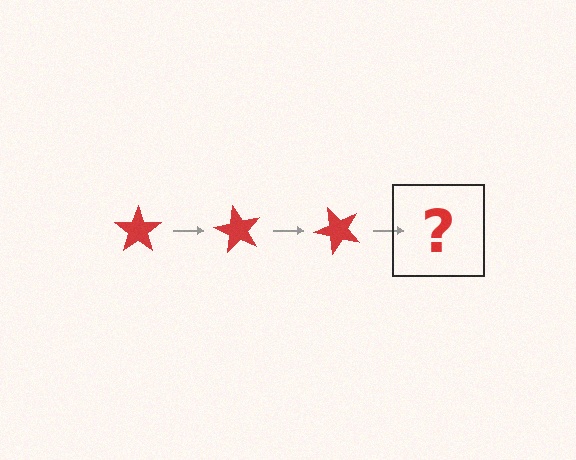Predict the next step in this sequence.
The next step is a red star rotated 180 degrees.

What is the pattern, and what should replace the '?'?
The pattern is that the star rotates 60 degrees each step. The '?' should be a red star rotated 180 degrees.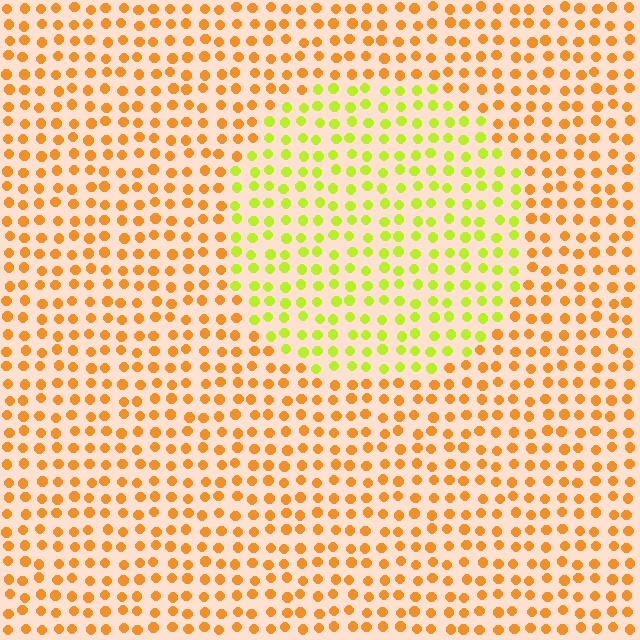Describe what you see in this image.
The image is filled with small orange elements in a uniform arrangement. A circle-shaped region is visible where the elements are tinted to a slightly different hue, forming a subtle color boundary.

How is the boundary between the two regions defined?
The boundary is defined purely by a slight shift in hue (about 46 degrees). Spacing, size, and orientation are identical on both sides.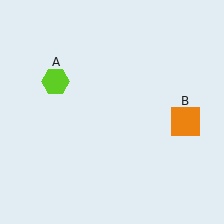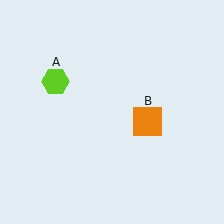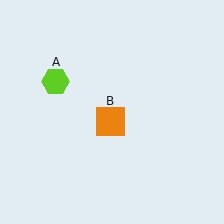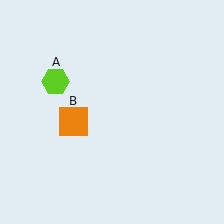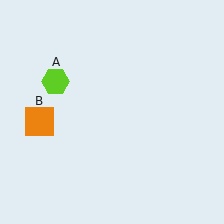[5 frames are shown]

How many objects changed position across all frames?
1 object changed position: orange square (object B).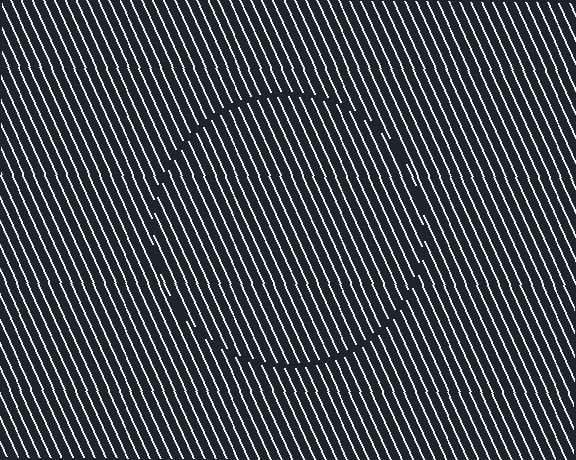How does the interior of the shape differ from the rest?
The interior of the shape contains the same grating, shifted by half a period — the contour is defined by the phase discontinuity where line-ends from the inner and outer gratings abut.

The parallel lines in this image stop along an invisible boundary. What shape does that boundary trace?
An illusory circle. The interior of the shape contains the same grating, shifted by half a period — the contour is defined by the phase discontinuity where line-ends from the inner and outer gratings abut.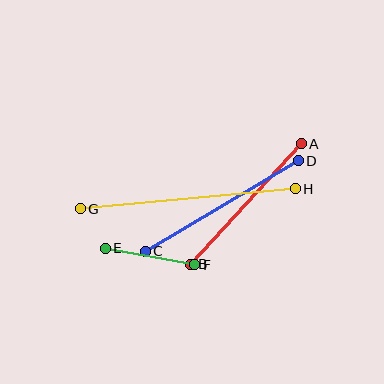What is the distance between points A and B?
The distance is approximately 164 pixels.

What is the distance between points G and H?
The distance is approximately 216 pixels.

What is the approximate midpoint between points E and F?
The midpoint is at approximately (150, 257) pixels.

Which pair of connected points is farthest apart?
Points G and H are farthest apart.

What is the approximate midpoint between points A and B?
The midpoint is at approximately (246, 204) pixels.